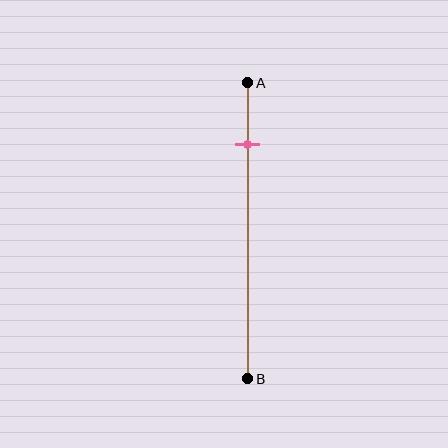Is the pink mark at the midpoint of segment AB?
No, the mark is at about 20% from A, not at the 50% midpoint.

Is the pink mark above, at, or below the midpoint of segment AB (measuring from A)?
The pink mark is above the midpoint of segment AB.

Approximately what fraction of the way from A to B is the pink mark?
The pink mark is approximately 20% of the way from A to B.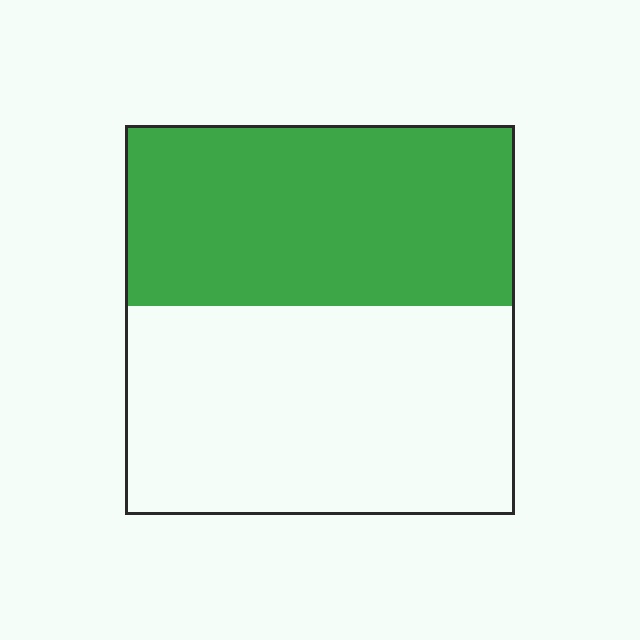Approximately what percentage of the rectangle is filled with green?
Approximately 45%.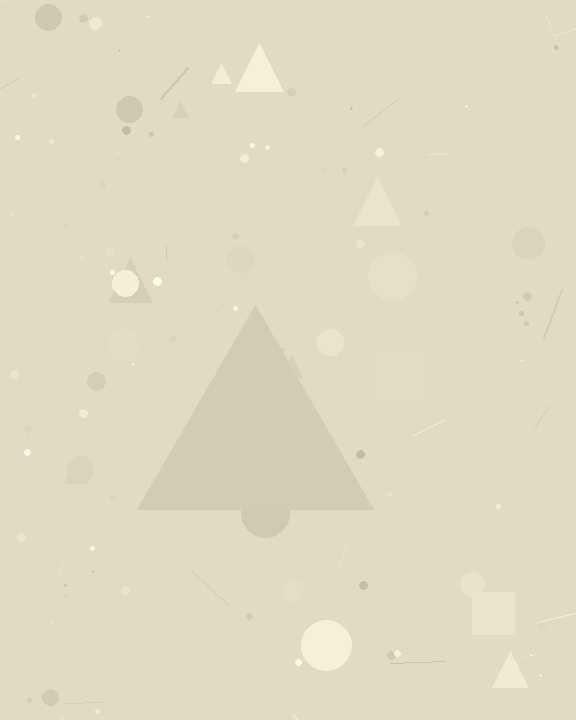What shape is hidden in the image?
A triangle is hidden in the image.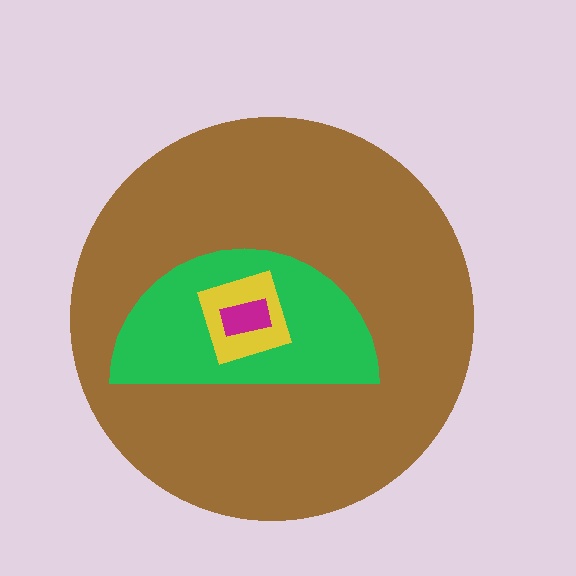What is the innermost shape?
The magenta rectangle.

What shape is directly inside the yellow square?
The magenta rectangle.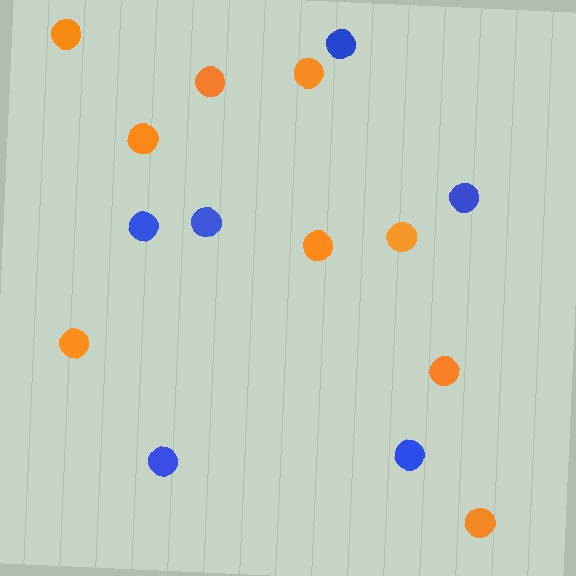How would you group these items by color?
There are 2 groups: one group of blue circles (6) and one group of orange circles (9).